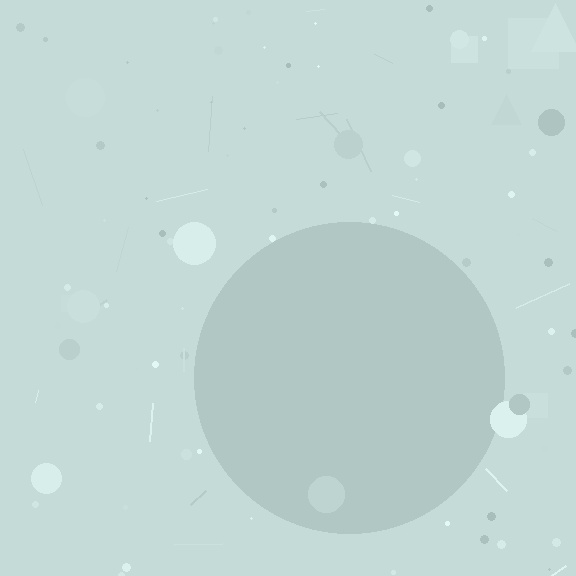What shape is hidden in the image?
A circle is hidden in the image.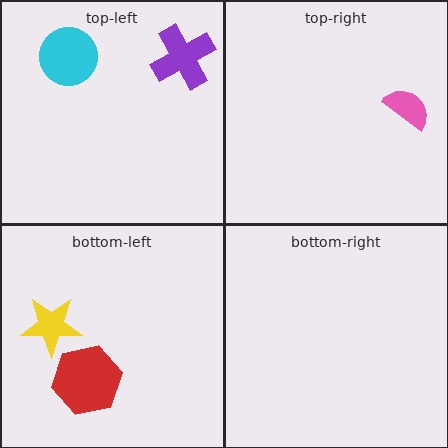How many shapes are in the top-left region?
2.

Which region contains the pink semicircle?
The top-right region.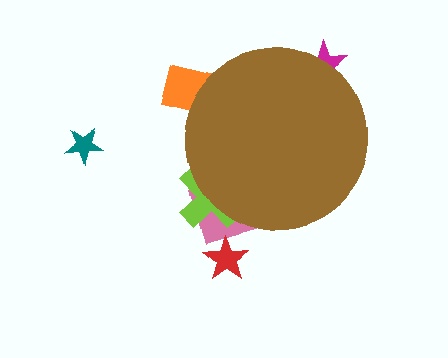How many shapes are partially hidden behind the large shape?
4 shapes are partially hidden.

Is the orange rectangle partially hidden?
Yes, the orange rectangle is partially hidden behind the brown circle.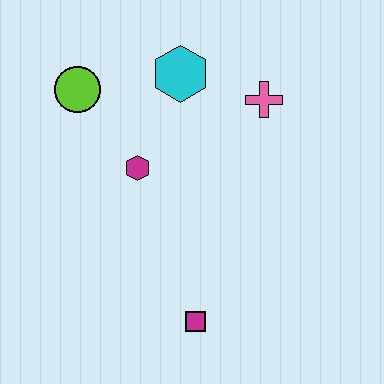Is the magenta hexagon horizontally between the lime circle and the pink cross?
Yes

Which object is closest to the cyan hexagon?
The pink cross is closest to the cyan hexagon.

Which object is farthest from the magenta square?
The lime circle is farthest from the magenta square.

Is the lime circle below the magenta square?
No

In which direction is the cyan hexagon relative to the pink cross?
The cyan hexagon is to the left of the pink cross.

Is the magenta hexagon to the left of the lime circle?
No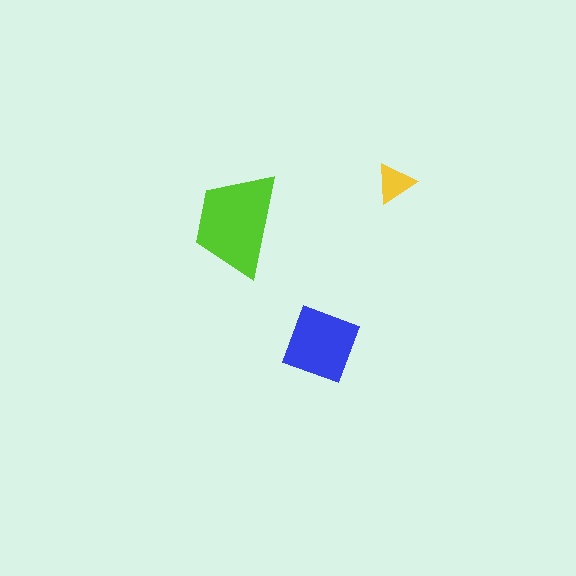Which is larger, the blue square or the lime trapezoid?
The lime trapezoid.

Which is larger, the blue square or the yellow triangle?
The blue square.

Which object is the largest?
The lime trapezoid.